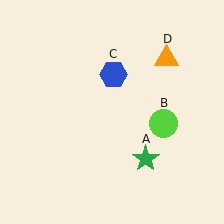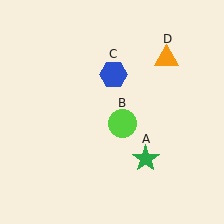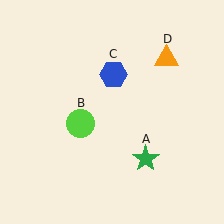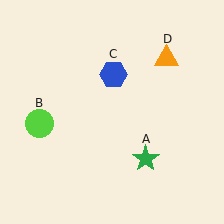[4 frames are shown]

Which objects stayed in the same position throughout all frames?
Green star (object A) and blue hexagon (object C) and orange triangle (object D) remained stationary.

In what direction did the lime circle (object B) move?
The lime circle (object B) moved left.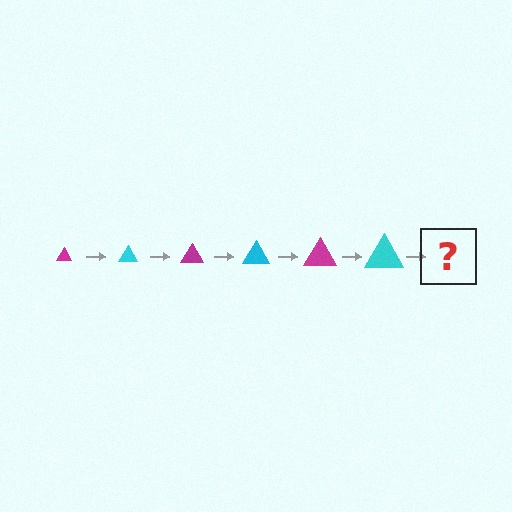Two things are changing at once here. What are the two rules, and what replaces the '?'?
The two rules are that the triangle grows larger each step and the color cycles through magenta and cyan. The '?' should be a magenta triangle, larger than the previous one.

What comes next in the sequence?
The next element should be a magenta triangle, larger than the previous one.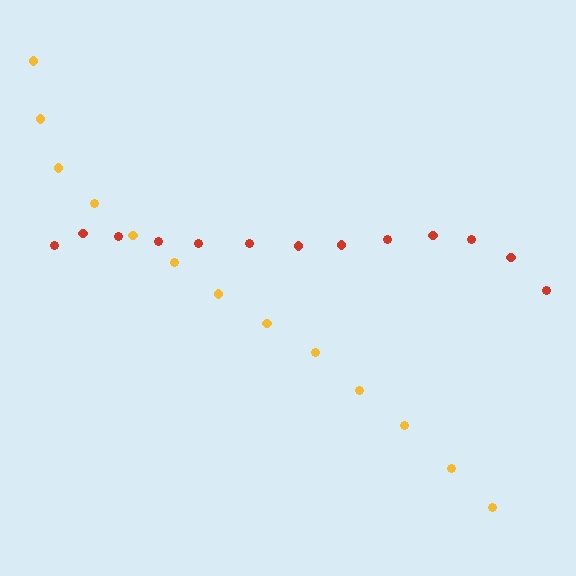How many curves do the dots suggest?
There are 2 distinct paths.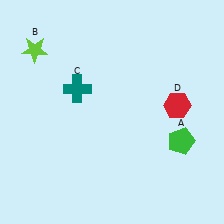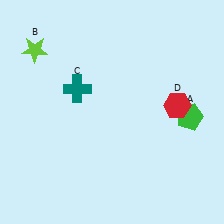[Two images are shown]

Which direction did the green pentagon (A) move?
The green pentagon (A) moved up.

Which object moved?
The green pentagon (A) moved up.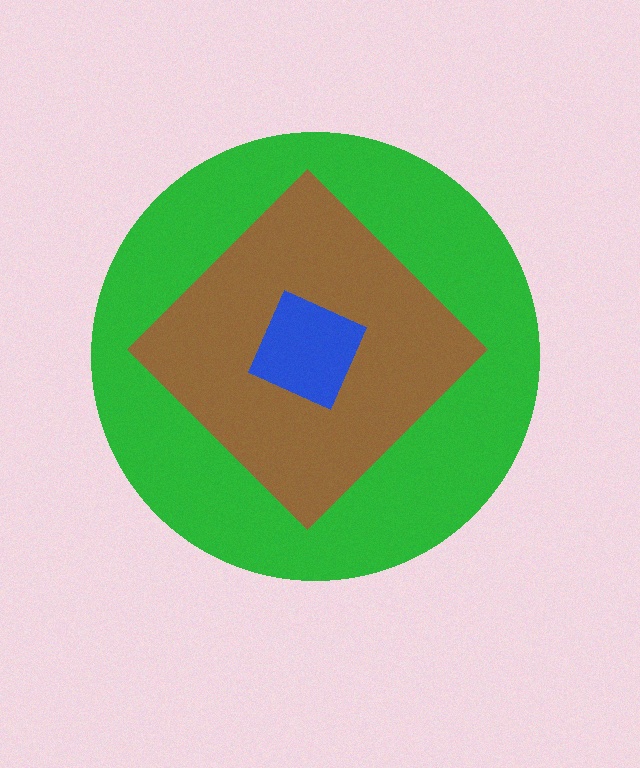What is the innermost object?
The blue square.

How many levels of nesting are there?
3.